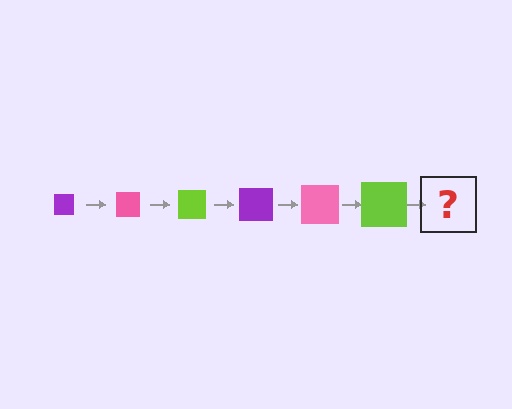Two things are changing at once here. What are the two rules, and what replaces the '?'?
The two rules are that the square grows larger each step and the color cycles through purple, pink, and lime. The '?' should be a purple square, larger than the previous one.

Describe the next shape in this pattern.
It should be a purple square, larger than the previous one.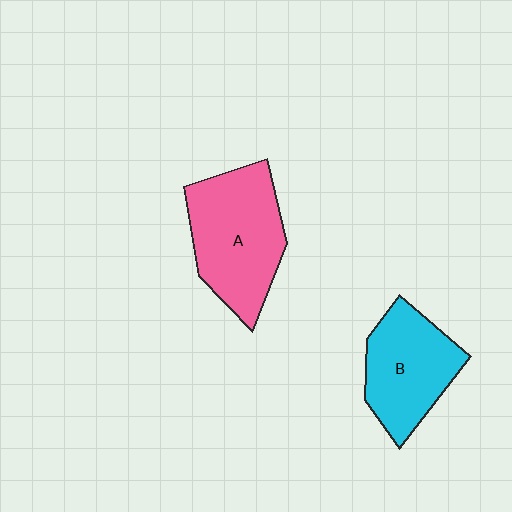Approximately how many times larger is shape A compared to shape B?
Approximately 1.2 times.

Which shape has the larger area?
Shape A (pink).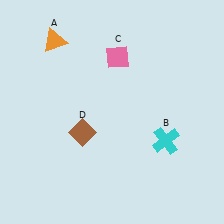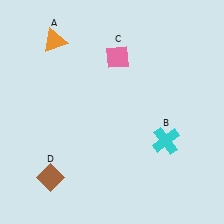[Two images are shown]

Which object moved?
The brown diamond (D) moved down.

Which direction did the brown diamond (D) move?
The brown diamond (D) moved down.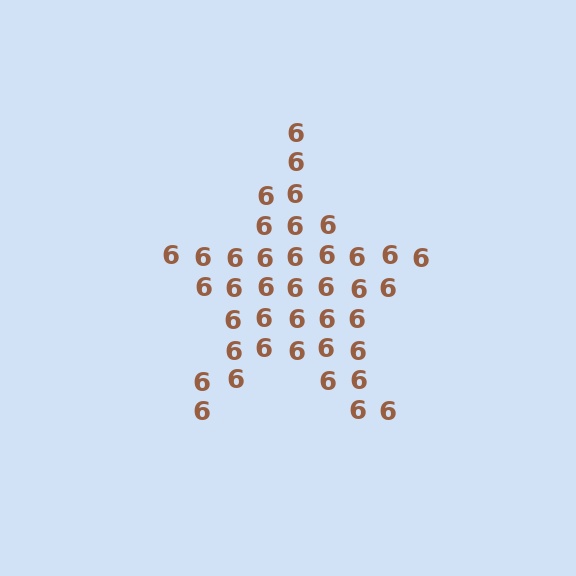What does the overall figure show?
The overall figure shows a star.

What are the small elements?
The small elements are digit 6's.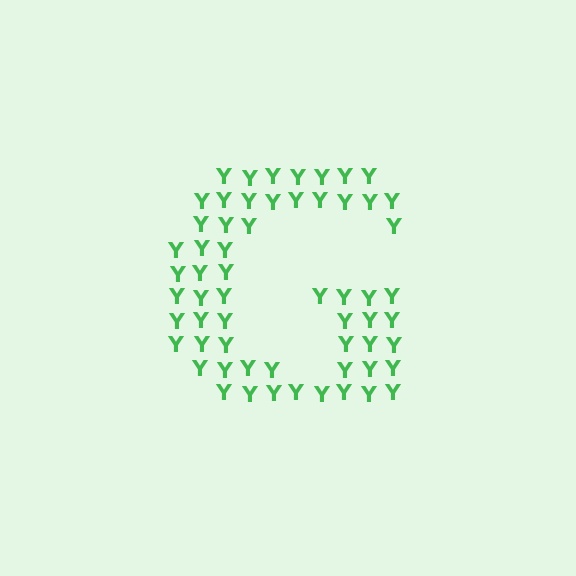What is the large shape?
The large shape is the letter G.